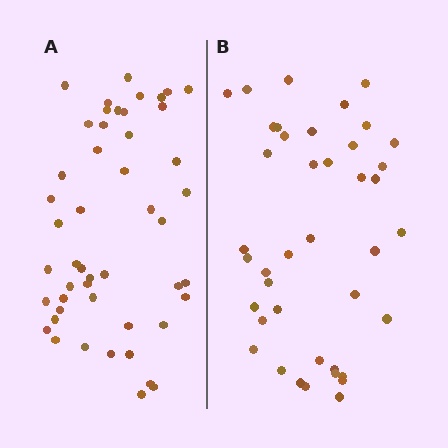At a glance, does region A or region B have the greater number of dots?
Region A (the left region) has more dots.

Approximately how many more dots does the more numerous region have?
Region A has roughly 8 or so more dots than region B.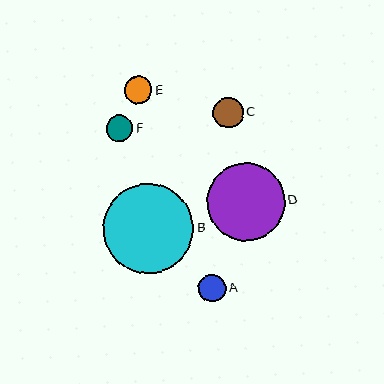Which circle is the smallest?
Circle F is the smallest with a size of approximately 27 pixels.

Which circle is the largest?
Circle B is the largest with a size of approximately 90 pixels.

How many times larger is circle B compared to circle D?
Circle B is approximately 1.2 times the size of circle D.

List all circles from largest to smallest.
From largest to smallest: B, D, C, E, A, F.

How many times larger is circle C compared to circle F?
Circle C is approximately 1.1 times the size of circle F.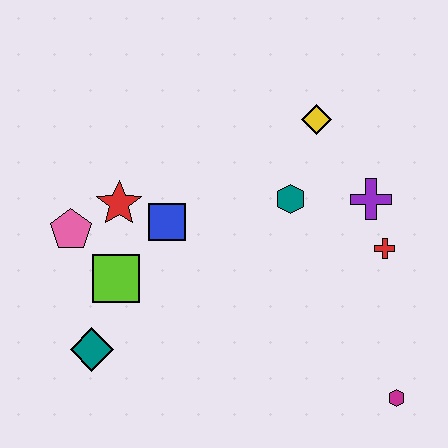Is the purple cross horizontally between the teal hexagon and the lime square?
No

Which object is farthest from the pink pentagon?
The magenta hexagon is farthest from the pink pentagon.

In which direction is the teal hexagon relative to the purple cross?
The teal hexagon is to the left of the purple cross.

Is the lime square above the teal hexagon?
No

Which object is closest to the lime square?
The pink pentagon is closest to the lime square.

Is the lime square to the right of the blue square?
No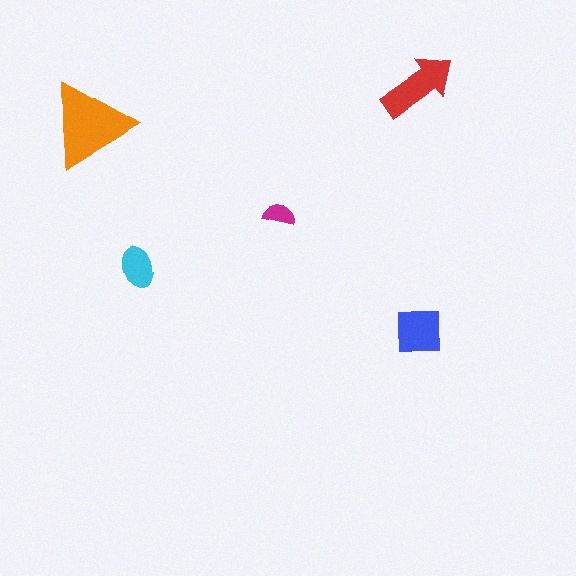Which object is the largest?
The orange triangle.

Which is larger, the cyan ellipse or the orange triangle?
The orange triangle.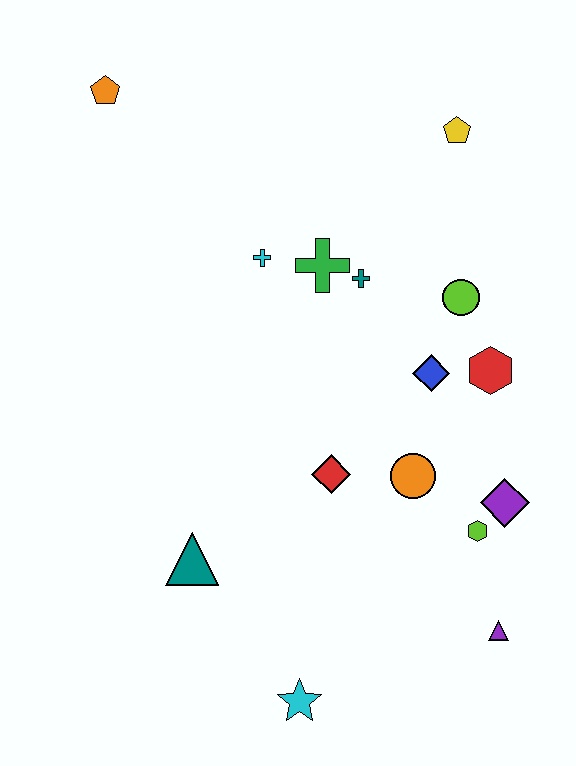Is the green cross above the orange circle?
Yes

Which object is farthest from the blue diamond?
The orange pentagon is farthest from the blue diamond.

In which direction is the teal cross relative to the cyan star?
The teal cross is above the cyan star.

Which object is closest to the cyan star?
The teal triangle is closest to the cyan star.